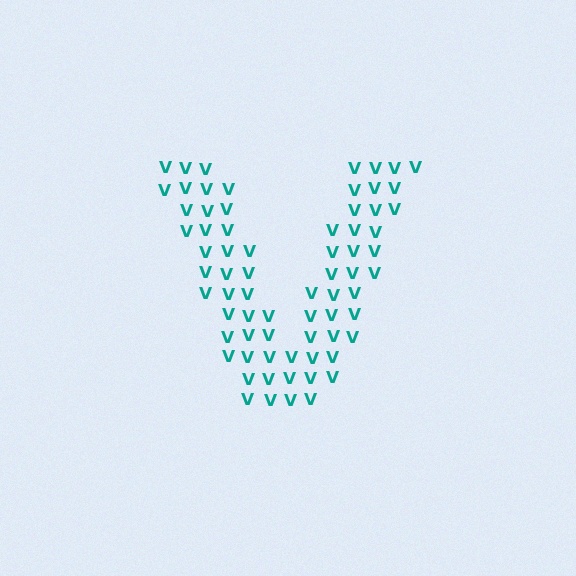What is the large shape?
The large shape is the letter V.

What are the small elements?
The small elements are letter V's.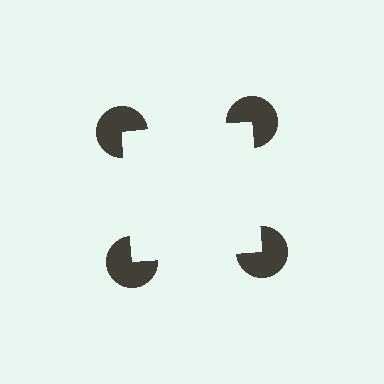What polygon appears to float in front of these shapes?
An illusory square — its edges are inferred from the aligned wedge cuts in the pac-man discs, not physically drawn.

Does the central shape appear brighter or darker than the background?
It typically appears slightly brighter than the background, even though no actual brightness change is drawn.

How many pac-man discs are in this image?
There are 4 — one at each vertex of the illusory square.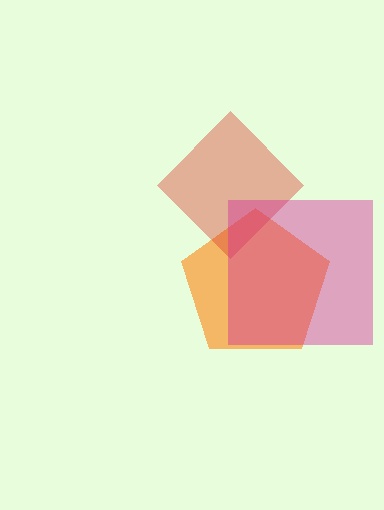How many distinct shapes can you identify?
There are 3 distinct shapes: an orange pentagon, a red diamond, a magenta square.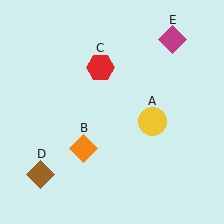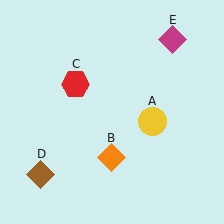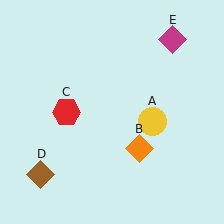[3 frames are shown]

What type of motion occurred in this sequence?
The orange diamond (object B), red hexagon (object C) rotated counterclockwise around the center of the scene.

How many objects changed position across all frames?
2 objects changed position: orange diamond (object B), red hexagon (object C).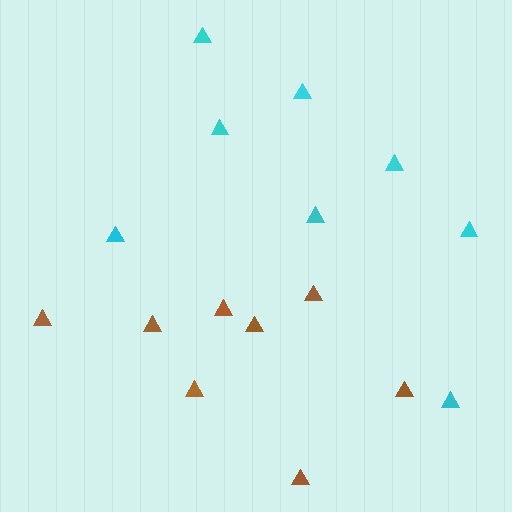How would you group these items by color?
There are 2 groups: one group of cyan triangles (8) and one group of brown triangles (8).